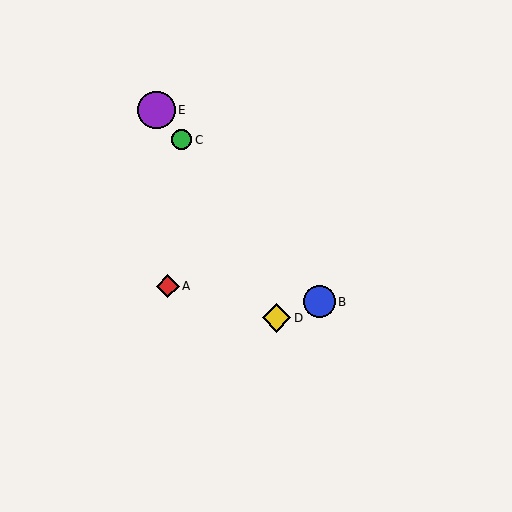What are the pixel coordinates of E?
Object E is at (157, 110).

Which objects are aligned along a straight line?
Objects B, C, E are aligned along a straight line.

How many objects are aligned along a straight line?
3 objects (B, C, E) are aligned along a straight line.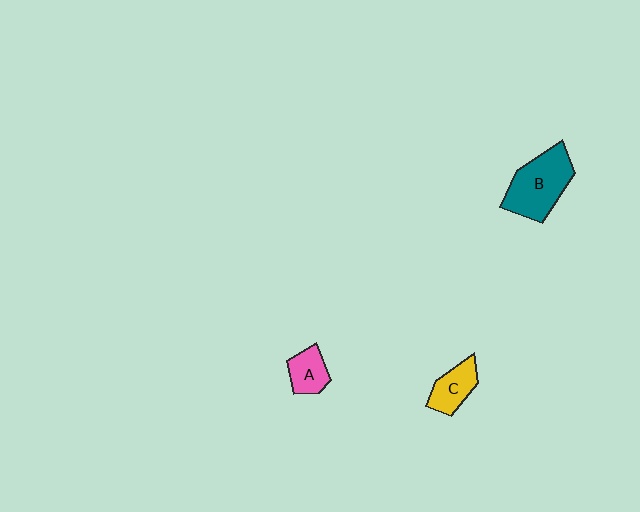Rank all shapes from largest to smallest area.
From largest to smallest: B (teal), C (yellow), A (pink).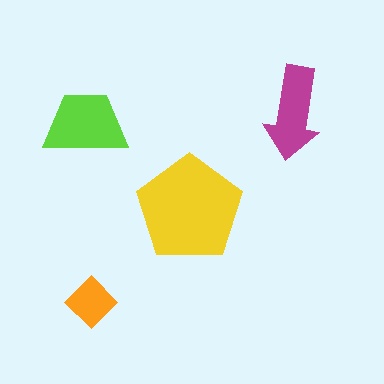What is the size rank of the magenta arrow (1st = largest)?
3rd.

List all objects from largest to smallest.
The yellow pentagon, the lime trapezoid, the magenta arrow, the orange diamond.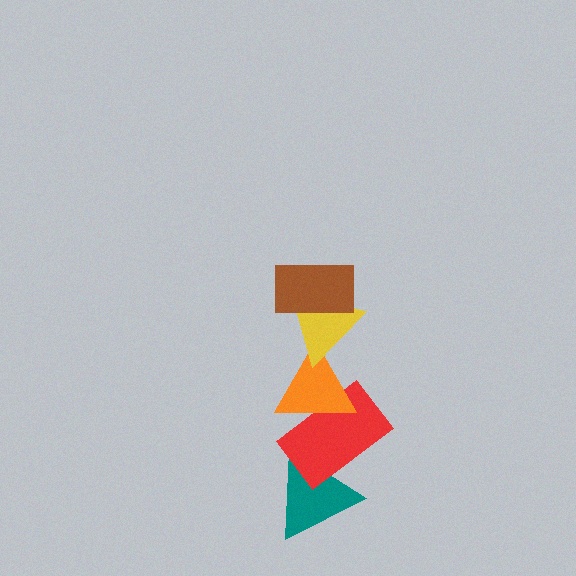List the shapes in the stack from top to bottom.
From top to bottom: the brown rectangle, the yellow triangle, the orange triangle, the red rectangle, the teal triangle.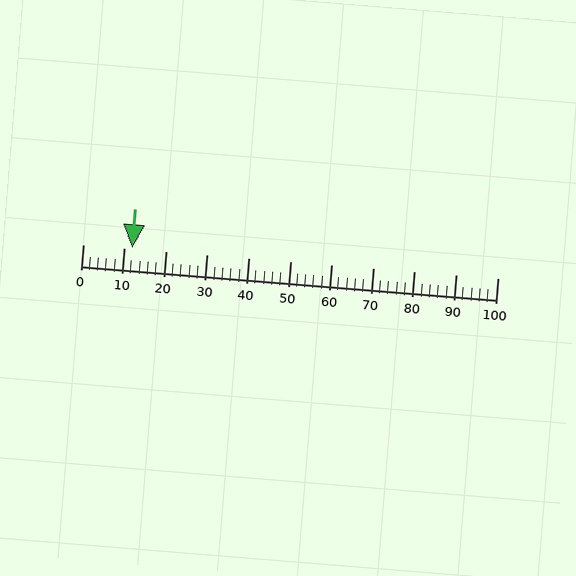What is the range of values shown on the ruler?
The ruler shows values from 0 to 100.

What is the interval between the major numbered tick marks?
The major tick marks are spaced 10 units apart.